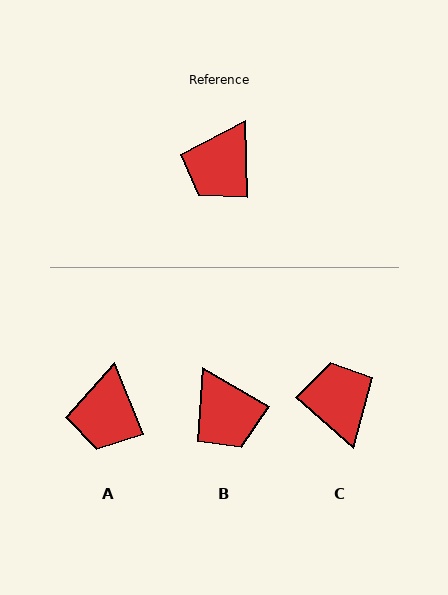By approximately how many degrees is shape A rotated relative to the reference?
Approximately 21 degrees counter-clockwise.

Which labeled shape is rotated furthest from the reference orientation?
C, about 132 degrees away.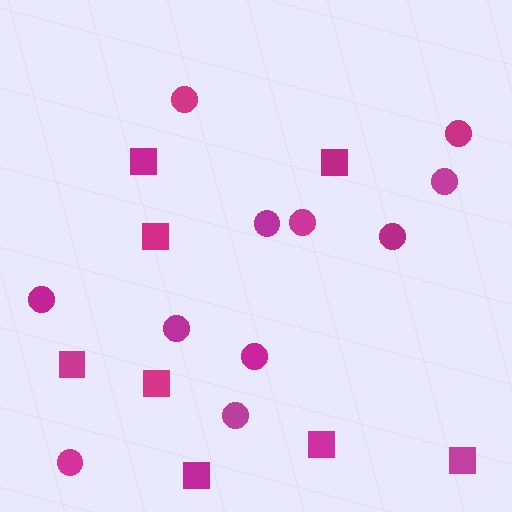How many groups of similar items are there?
There are 2 groups: one group of circles (11) and one group of squares (8).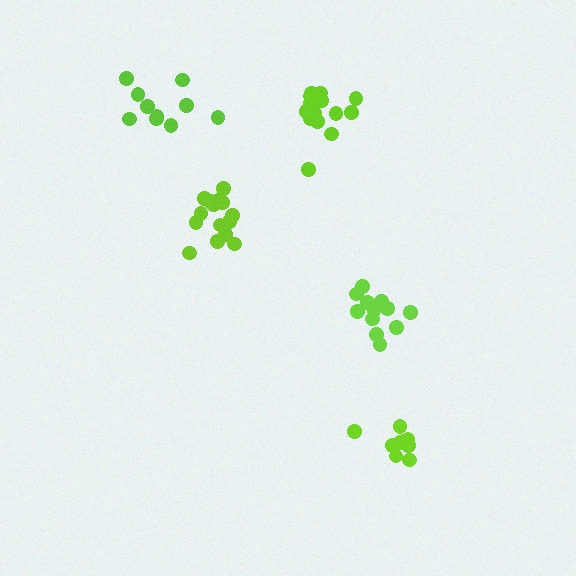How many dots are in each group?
Group 1: 12 dots, Group 2: 10 dots, Group 3: 10 dots, Group 4: 15 dots, Group 5: 15 dots (62 total).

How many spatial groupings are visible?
There are 5 spatial groupings.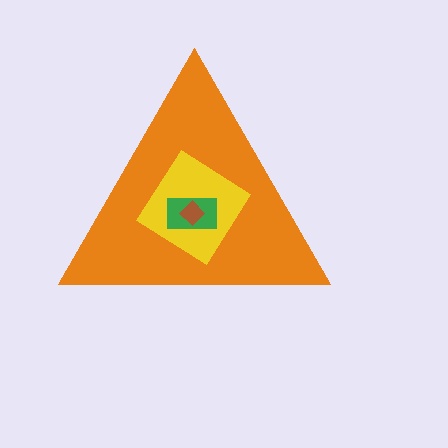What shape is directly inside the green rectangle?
The brown diamond.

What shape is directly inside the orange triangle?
The yellow diamond.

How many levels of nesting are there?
4.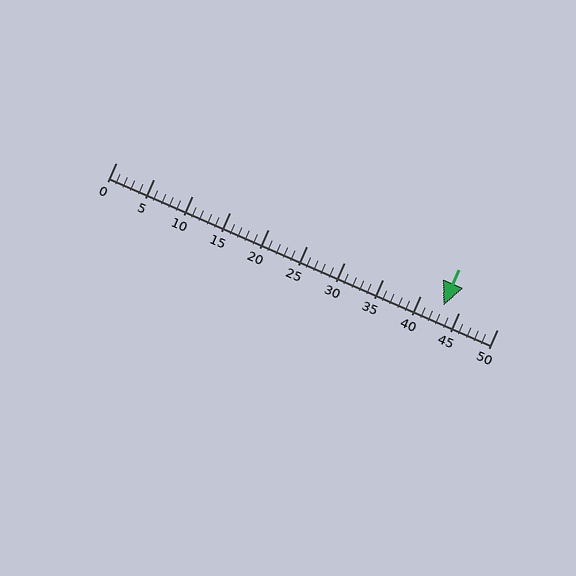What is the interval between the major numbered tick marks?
The major tick marks are spaced 5 units apart.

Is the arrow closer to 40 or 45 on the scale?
The arrow is closer to 45.